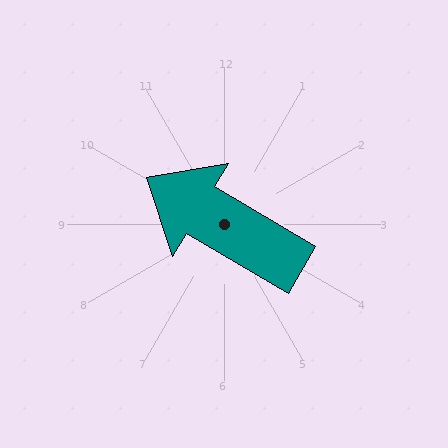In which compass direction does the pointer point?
Northwest.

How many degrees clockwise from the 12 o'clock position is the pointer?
Approximately 301 degrees.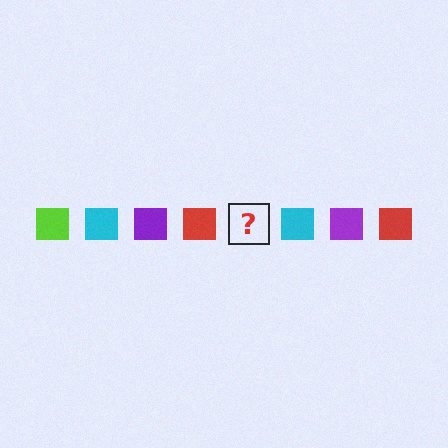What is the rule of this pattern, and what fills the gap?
The rule is that the pattern cycles through lime, cyan, purple, red squares. The gap should be filled with a lime square.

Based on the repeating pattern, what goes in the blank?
The blank should be a lime square.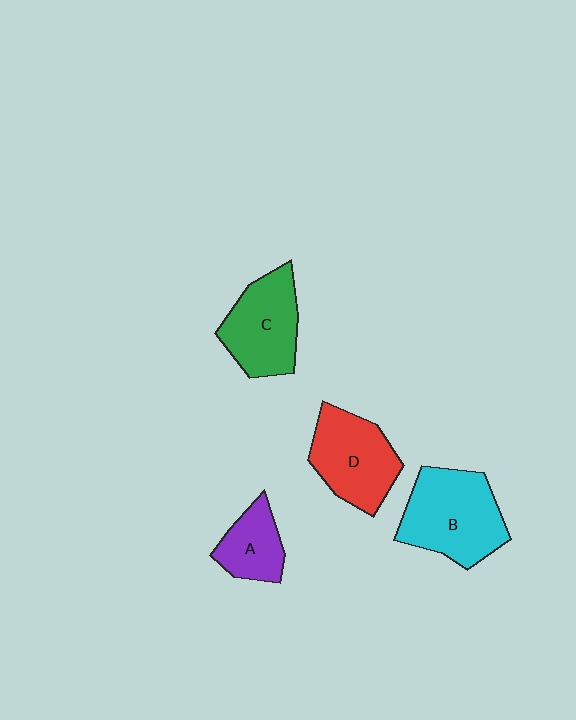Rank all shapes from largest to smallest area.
From largest to smallest: B (cyan), D (red), C (green), A (purple).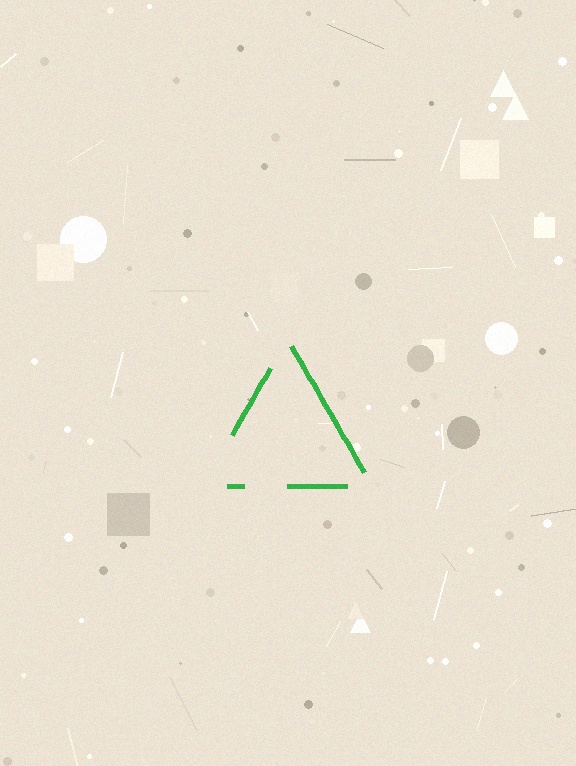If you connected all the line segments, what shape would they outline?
They would outline a triangle.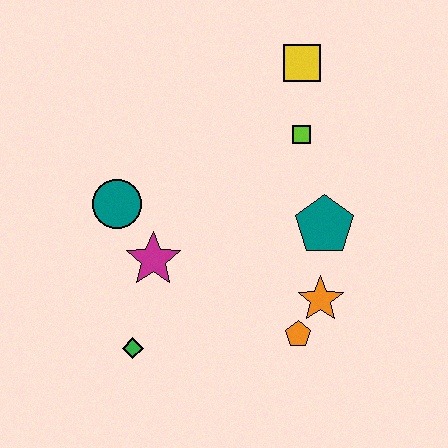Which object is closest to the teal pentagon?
The orange star is closest to the teal pentagon.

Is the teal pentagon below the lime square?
Yes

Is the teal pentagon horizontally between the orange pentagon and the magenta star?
No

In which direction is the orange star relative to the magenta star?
The orange star is to the right of the magenta star.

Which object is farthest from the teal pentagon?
The green diamond is farthest from the teal pentagon.